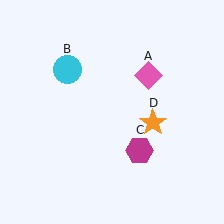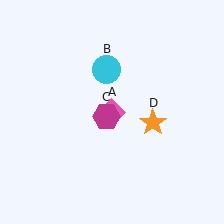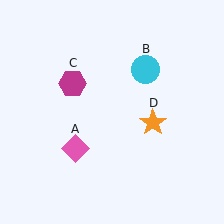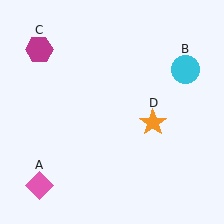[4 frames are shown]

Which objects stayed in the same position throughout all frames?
Orange star (object D) remained stationary.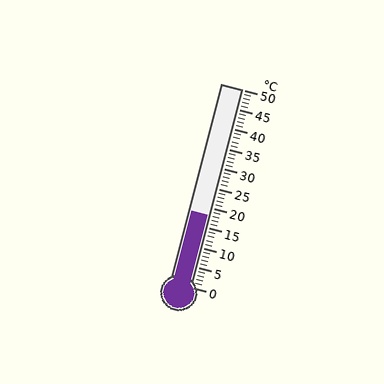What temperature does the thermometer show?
The thermometer shows approximately 18°C.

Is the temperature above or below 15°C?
The temperature is above 15°C.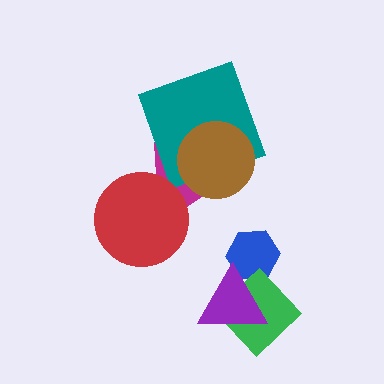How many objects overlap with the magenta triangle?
3 objects overlap with the magenta triangle.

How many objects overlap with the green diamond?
1 object overlaps with the green diamond.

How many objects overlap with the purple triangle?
2 objects overlap with the purple triangle.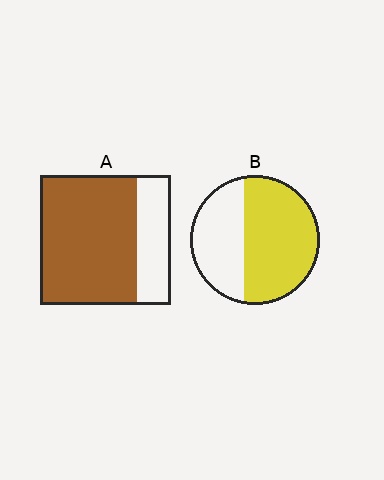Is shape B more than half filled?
Yes.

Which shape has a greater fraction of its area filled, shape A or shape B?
Shape A.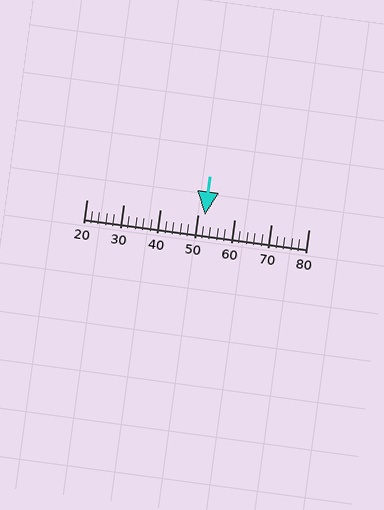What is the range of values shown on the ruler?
The ruler shows values from 20 to 80.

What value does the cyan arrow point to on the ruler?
The cyan arrow points to approximately 52.